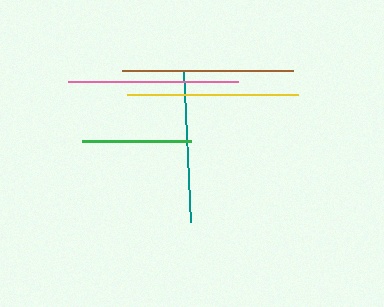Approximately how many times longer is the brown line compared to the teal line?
The brown line is approximately 1.1 times the length of the teal line.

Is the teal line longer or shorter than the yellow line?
The yellow line is longer than the teal line.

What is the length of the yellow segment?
The yellow segment is approximately 171 pixels long.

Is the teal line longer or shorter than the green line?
The teal line is longer than the green line.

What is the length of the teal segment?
The teal segment is approximately 153 pixels long.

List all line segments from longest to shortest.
From longest to shortest: brown, yellow, pink, teal, green.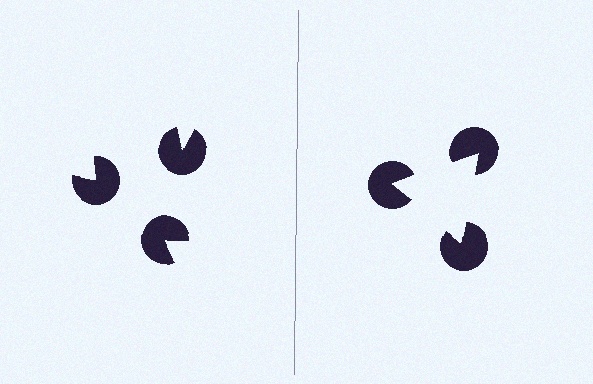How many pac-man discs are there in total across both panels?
6 — 3 on each side.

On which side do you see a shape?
An illusory triangle appears on the right side. On the left side the wedge cuts are rotated, so no coherent shape forms.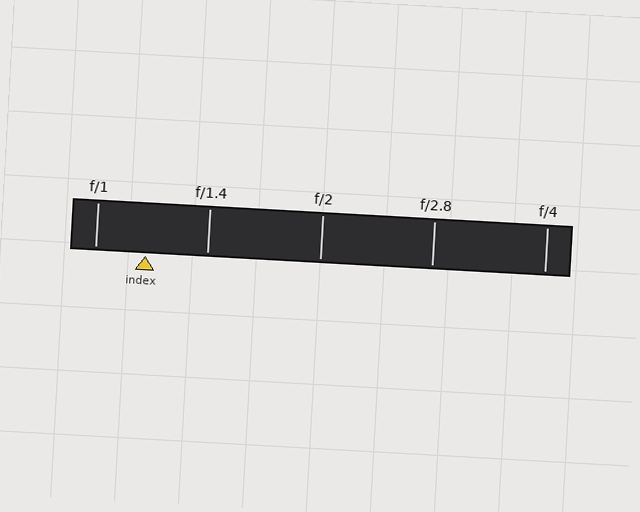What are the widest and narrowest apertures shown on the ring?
The widest aperture shown is f/1 and the narrowest is f/4.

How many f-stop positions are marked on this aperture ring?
There are 5 f-stop positions marked.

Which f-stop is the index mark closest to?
The index mark is closest to f/1.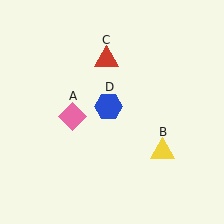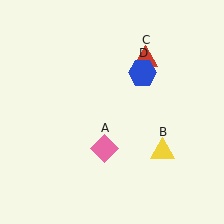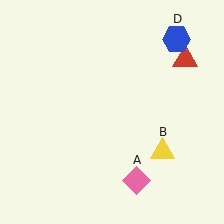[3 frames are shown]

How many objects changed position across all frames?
3 objects changed position: pink diamond (object A), red triangle (object C), blue hexagon (object D).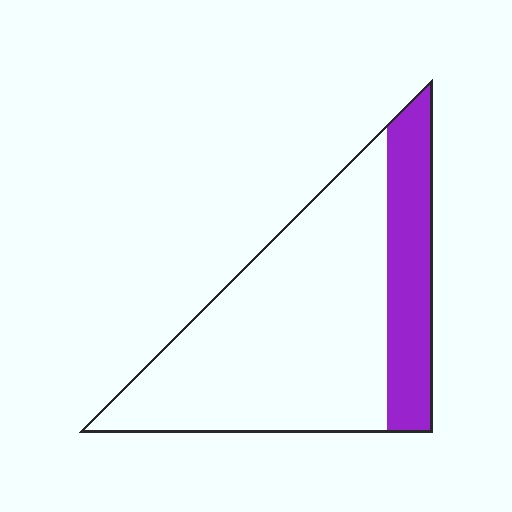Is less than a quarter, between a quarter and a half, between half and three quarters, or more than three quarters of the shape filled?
Less than a quarter.